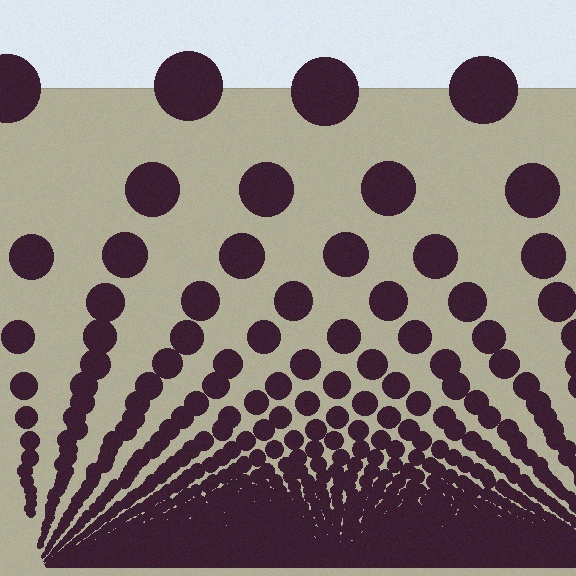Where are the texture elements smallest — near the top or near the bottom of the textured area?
Near the bottom.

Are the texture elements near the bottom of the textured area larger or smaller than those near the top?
Smaller. The gradient is inverted — elements near the bottom are smaller and denser.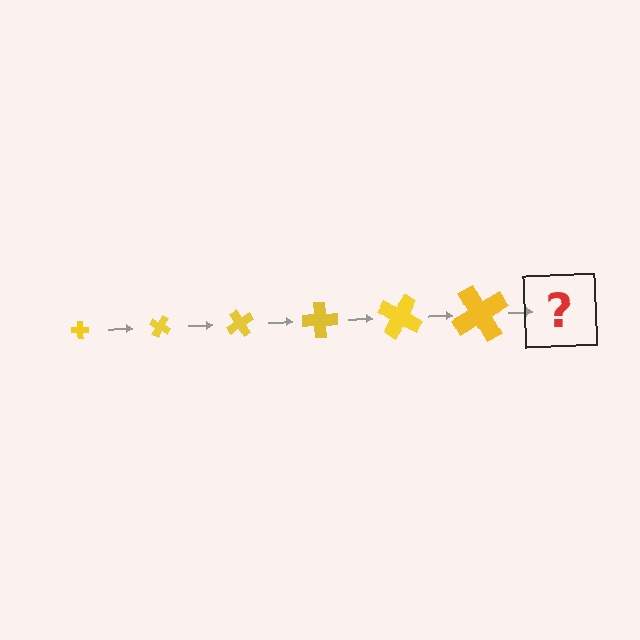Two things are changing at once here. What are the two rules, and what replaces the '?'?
The two rules are that the cross grows larger each step and it rotates 30 degrees each step. The '?' should be a cross, larger than the previous one and rotated 180 degrees from the start.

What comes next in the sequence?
The next element should be a cross, larger than the previous one and rotated 180 degrees from the start.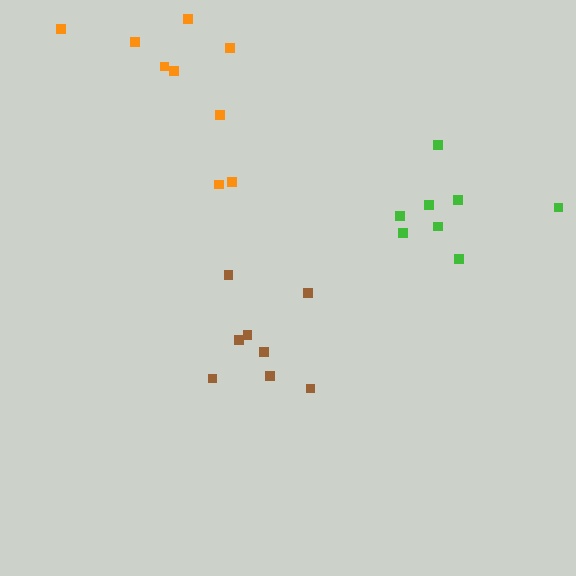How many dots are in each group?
Group 1: 8 dots, Group 2: 9 dots, Group 3: 8 dots (25 total).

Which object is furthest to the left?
The orange cluster is leftmost.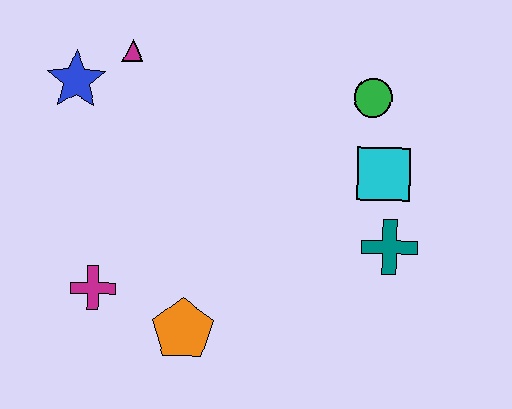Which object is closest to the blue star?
The magenta triangle is closest to the blue star.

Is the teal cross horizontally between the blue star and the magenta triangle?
No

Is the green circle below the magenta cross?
No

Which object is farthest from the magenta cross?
The green circle is farthest from the magenta cross.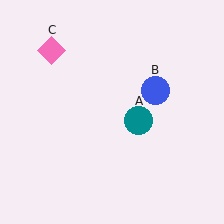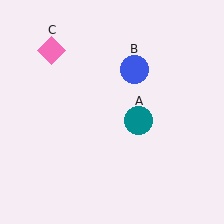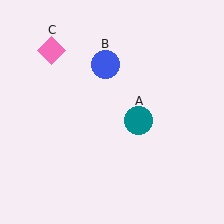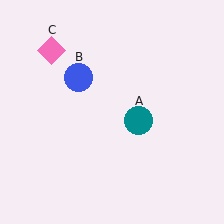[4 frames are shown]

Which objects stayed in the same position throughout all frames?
Teal circle (object A) and pink diamond (object C) remained stationary.